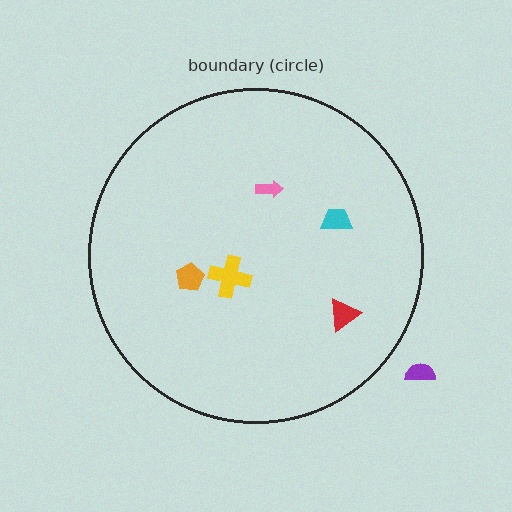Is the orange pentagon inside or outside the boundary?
Inside.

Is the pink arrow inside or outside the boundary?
Inside.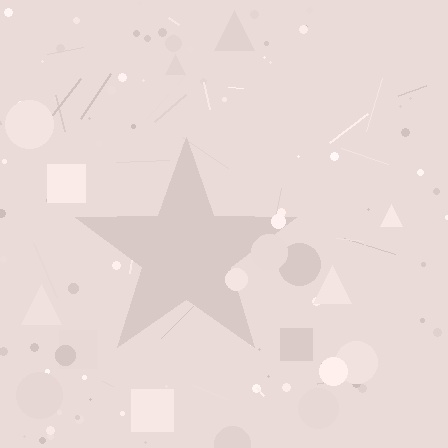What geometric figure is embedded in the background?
A star is embedded in the background.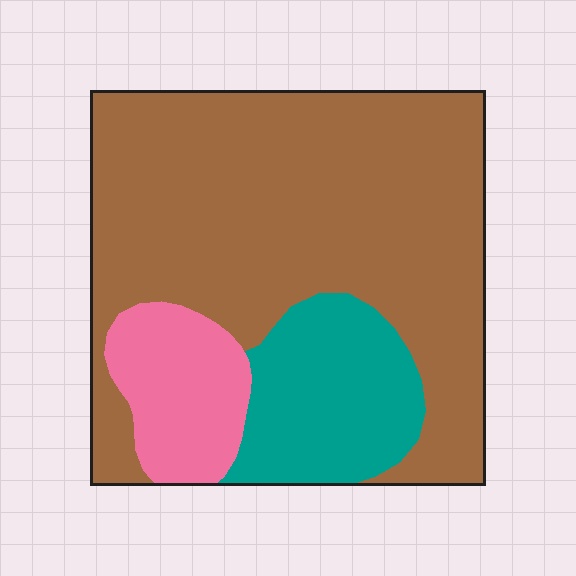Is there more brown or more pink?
Brown.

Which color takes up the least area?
Pink, at roughly 15%.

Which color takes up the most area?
Brown, at roughly 70%.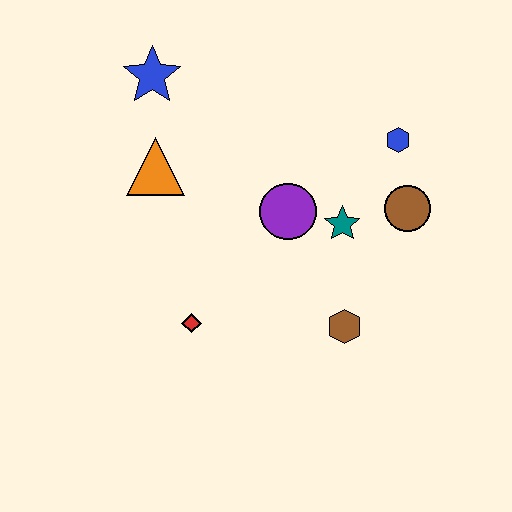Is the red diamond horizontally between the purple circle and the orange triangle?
Yes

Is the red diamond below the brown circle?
Yes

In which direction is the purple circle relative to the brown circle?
The purple circle is to the left of the brown circle.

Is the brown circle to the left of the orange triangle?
No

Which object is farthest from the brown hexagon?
The blue star is farthest from the brown hexagon.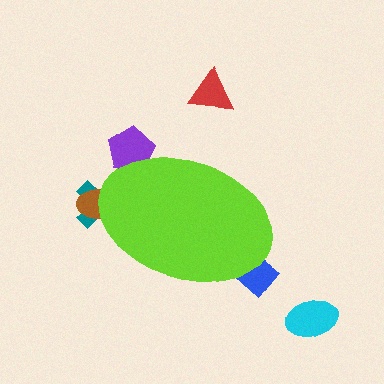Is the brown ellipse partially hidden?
Yes, the brown ellipse is partially hidden behind the lime ellipse.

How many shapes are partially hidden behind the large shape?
4 shapes are partially hidden.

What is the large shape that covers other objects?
A lime ellipse.